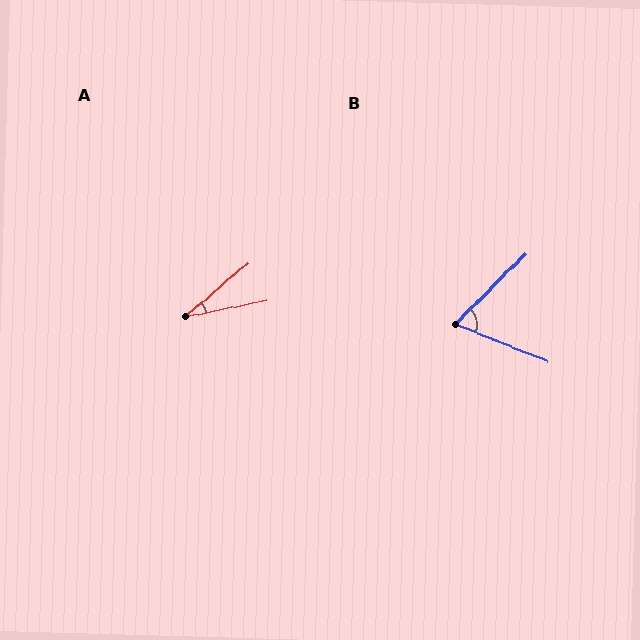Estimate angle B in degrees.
Approximately 67 degrees.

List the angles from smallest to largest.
A (30°), B (67°).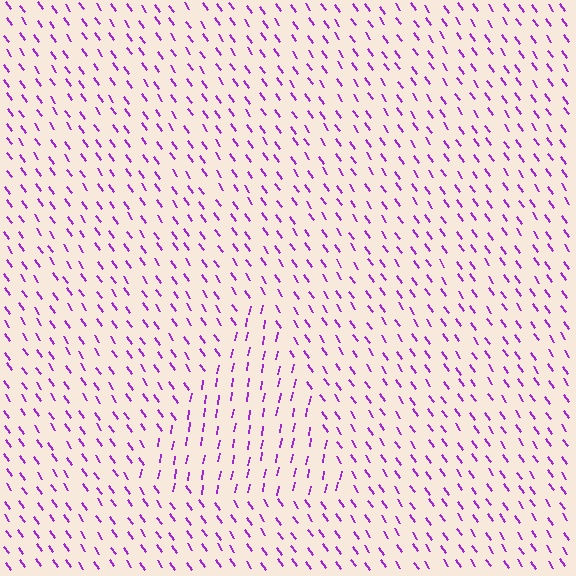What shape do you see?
I see a triangle.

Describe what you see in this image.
The image is filled with small purple line segments. A triangle region in the image has lines oriented differently from the surrounding lines, creating a visible texture boundary.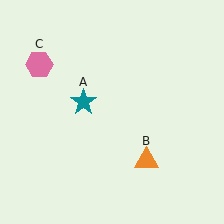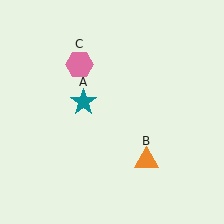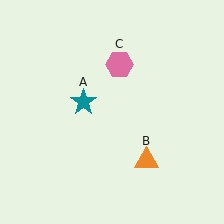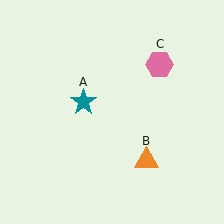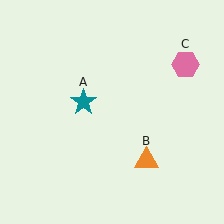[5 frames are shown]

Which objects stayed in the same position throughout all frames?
Teal star (object A) and orange triangle (object B) remained stationary.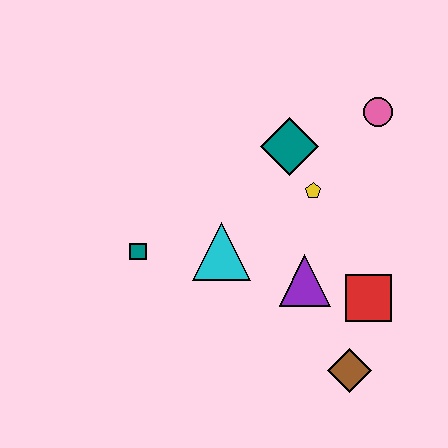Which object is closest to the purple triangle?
The red square is closest to the purple triangle.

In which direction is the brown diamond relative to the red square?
The brown diamond is below the red square.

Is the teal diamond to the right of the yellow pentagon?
No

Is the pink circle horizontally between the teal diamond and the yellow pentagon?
No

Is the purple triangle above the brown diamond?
Yes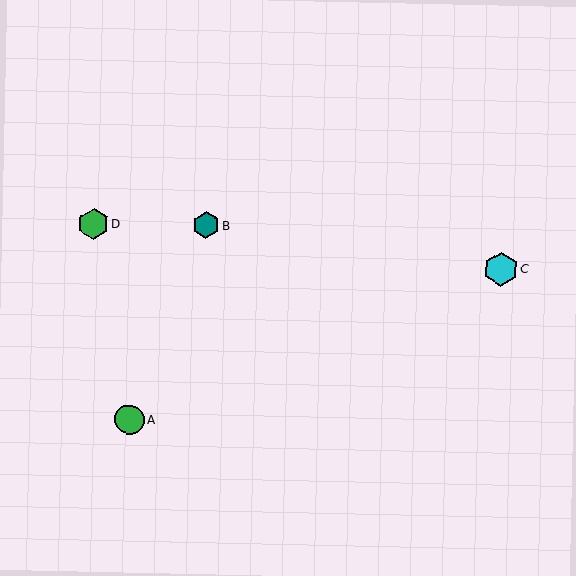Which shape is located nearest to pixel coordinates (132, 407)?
The green circle (labeled A) at (130, 419) is nearest to that location.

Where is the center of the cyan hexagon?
The center of the cyan hexagon is at (501, 269).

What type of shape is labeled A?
Shape A is a green circle.